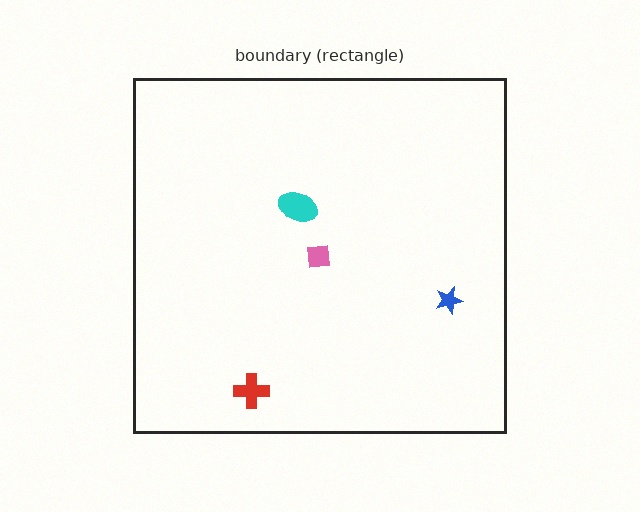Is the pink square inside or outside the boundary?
Inside.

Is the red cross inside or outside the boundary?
Inside.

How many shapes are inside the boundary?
4 inside, 0 outside.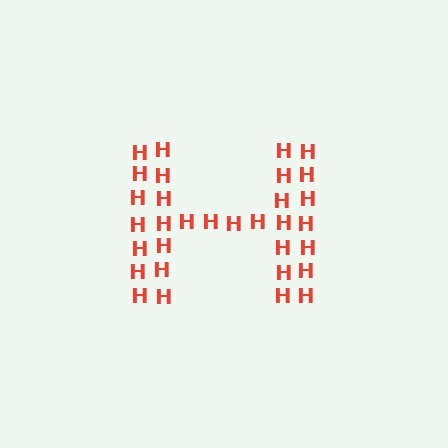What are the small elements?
The small elements are letter H's.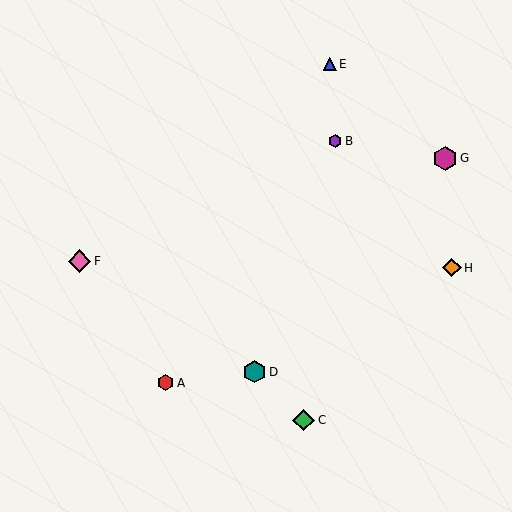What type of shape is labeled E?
Shape E is a blue triangle.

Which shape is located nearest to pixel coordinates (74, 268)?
The pink diamond (labeled F) at (80, 261) is nearest to that location.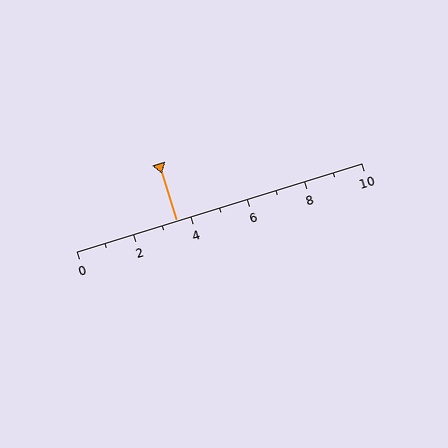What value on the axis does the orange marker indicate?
The marker indicates approximately 3.5.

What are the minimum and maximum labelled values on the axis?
The axis runs from 0 to 10.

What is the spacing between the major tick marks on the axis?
The major ticks are spaced 2 apart.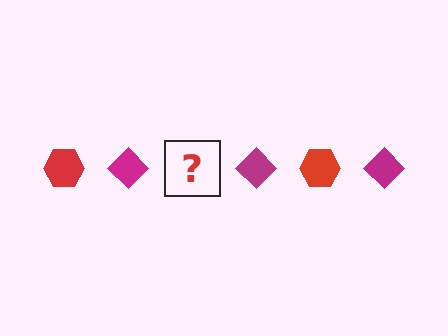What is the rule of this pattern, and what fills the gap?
The rule is that the pattern alternates between red hexagon and magenta diamond. The gap should be filled with a red hexagon.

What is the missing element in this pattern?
The missing element is a red hexagon.